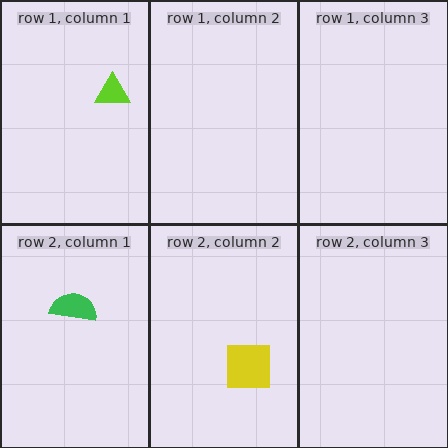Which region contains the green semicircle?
The row 2, column 1 region.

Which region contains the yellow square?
The row 2, column 2 region.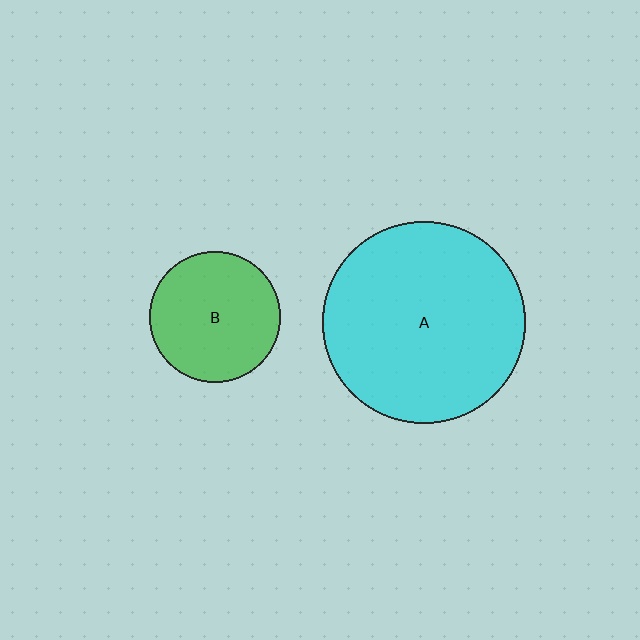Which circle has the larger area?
Circle A (cyan).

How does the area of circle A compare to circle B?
Approximately 2.4 times.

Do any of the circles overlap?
No, none of the circles overlap.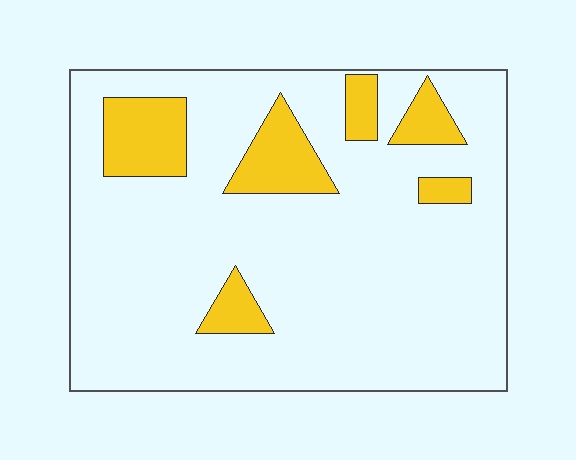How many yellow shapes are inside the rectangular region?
6.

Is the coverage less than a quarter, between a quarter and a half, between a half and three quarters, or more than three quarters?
Less than a quarter.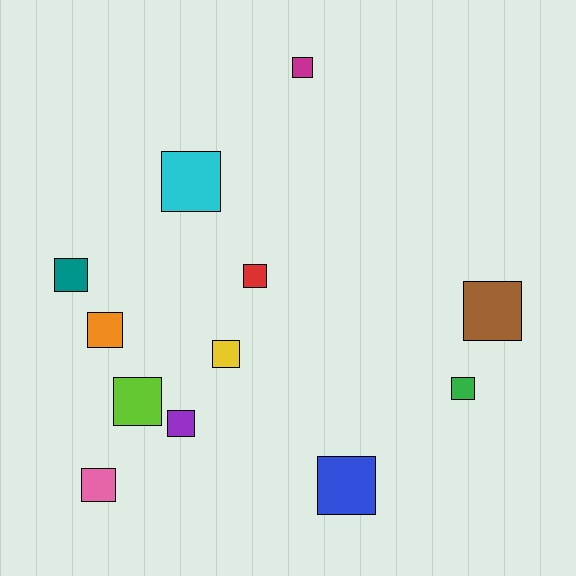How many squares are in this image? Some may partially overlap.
There are 12 squares.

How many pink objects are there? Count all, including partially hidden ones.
There is 1 pink object.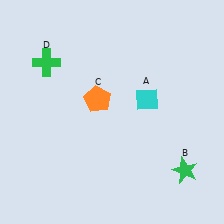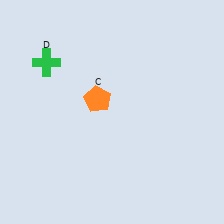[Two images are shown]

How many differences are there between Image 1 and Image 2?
There are 2 differences between the two images.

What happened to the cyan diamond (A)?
The cyan diamond (A) was removed in Image 2. It was in the top-right area of Image 1.